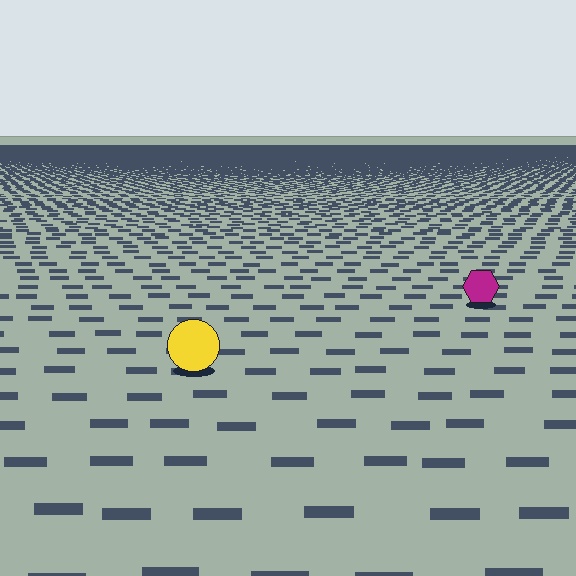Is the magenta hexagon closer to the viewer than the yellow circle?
No. The yellow circle is closer — you can tell from the texture gradient: the ground texture is coarser near it.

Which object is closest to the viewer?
The yellow circle is closest. The texture marks near it are larger and more spread out.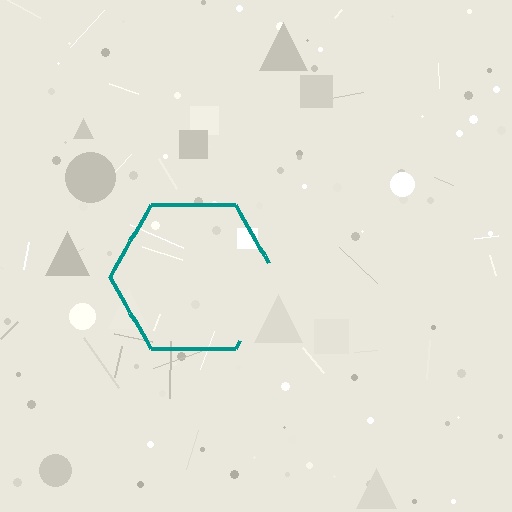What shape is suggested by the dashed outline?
The dashed outline suggests a hexagon.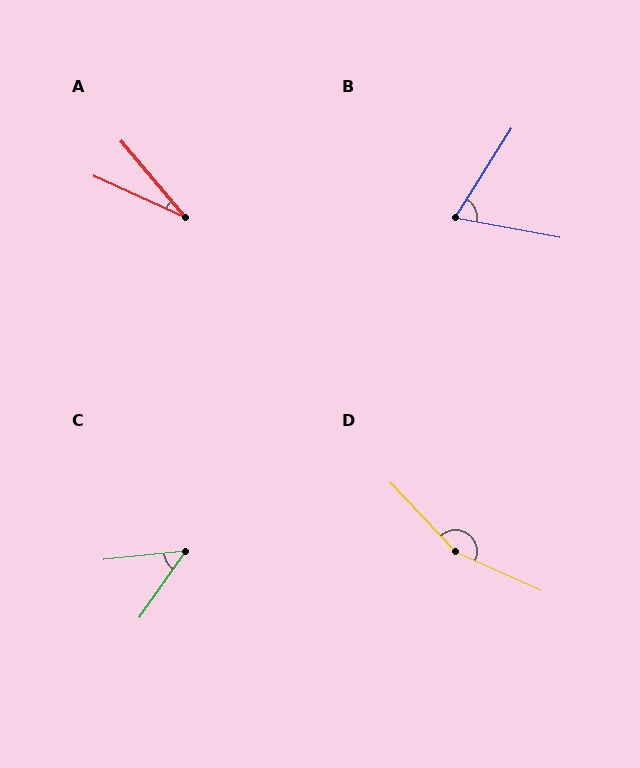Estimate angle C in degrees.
Approximately 50 degrees.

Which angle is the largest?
D, at approximately 158 degrees.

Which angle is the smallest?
A, at approximately 25 degrees.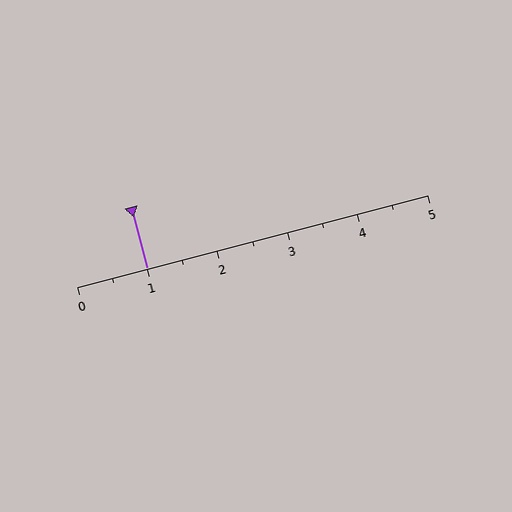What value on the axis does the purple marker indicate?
The marker indicates approximately 1.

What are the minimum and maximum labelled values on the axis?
The axis runs from 0 to 5.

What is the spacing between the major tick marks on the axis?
The major ticks are spaced 1 apart.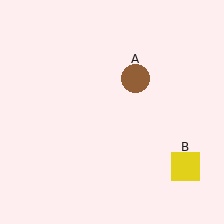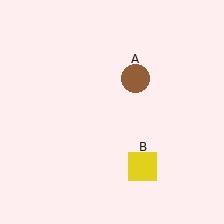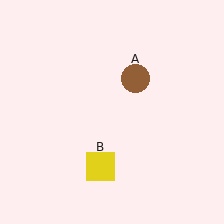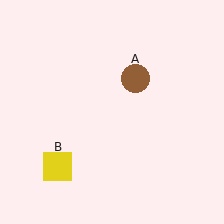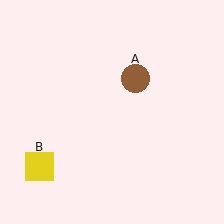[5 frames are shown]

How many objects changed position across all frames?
1 object changed position: yellow square (object B).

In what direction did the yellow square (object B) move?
The yellow square (object B) moved left.